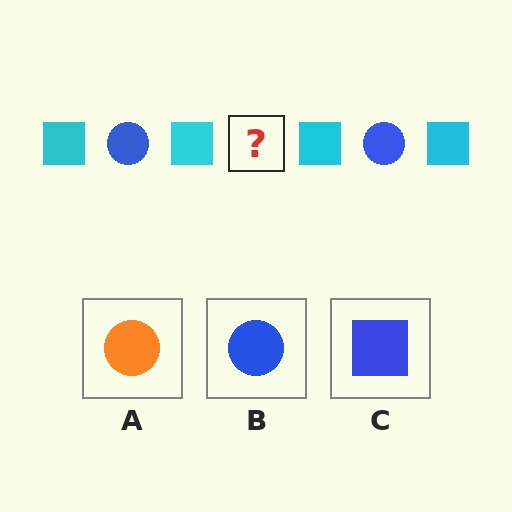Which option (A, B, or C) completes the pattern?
B.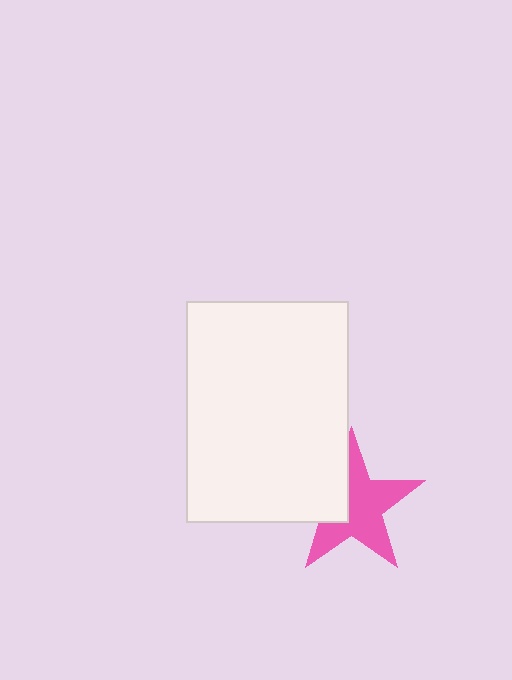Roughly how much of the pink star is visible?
Most of it is visible (roughly 67%).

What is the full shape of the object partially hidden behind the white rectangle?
The partially hidden object is a pink star.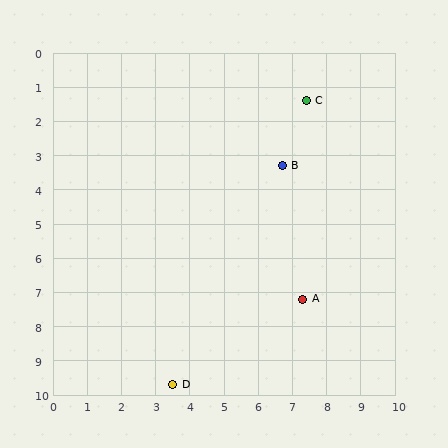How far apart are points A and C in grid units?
Points A and C are about 5.8 grid units apart.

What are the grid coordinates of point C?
Point C is at approximately (7.4, 1.4).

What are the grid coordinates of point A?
Point A is at approximately (7.3, 7.2).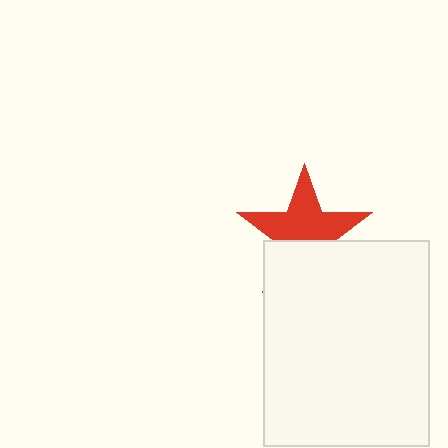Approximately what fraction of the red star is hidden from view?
Roughly 40% of the red star is hidden behind the white rectangle.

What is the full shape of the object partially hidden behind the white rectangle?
The partially hidden object is a red star.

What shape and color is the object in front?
The object in front is a white rectangle.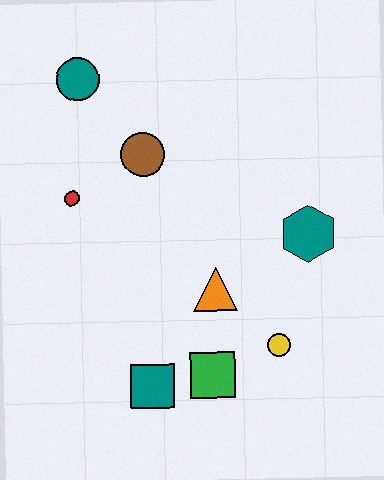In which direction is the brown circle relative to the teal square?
The brown circle is above the teal square.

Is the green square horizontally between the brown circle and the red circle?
No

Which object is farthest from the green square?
The teal circle is farthest from the green square.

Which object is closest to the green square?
The teal square is closest to the green square.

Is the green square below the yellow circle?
Yes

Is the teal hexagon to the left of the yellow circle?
No